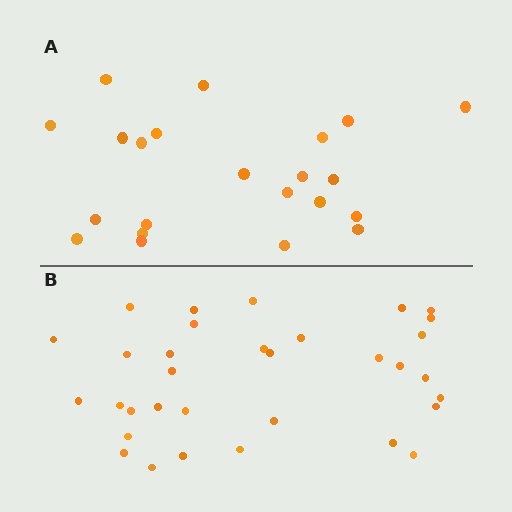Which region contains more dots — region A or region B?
Region B (the bottom region) has more dots.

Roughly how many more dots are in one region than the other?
Region B has roughly 12 or so more dots than region A.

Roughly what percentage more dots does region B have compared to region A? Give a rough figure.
About 50% more.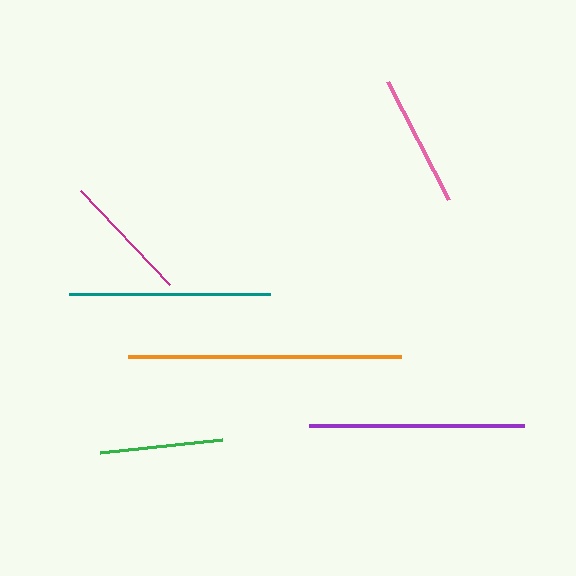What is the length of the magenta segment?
The magenta segment is approximately 130 pixels long.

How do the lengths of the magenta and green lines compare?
The magenta and green lines are approximately the same length.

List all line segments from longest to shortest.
From longest to shortest: orange, purple, teal, pink, magenta, green.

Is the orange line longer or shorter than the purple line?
The orange line is longer than the purple line.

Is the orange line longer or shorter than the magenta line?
The orange line is longer than the magenta line.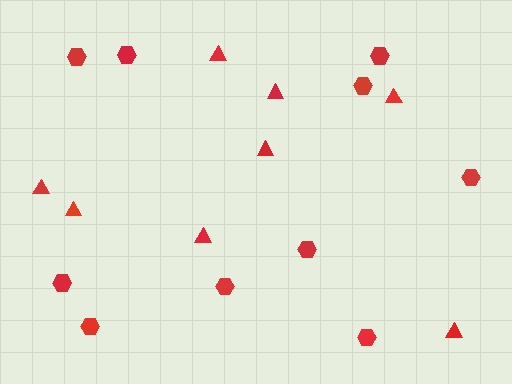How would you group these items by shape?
There are 2 groups: one group of triangles (8) and one group of hexagons (10).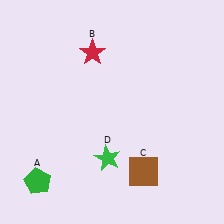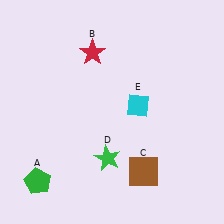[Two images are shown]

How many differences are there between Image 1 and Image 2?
There is 1 difference between the two images.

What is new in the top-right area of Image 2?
A cyan diamond (E) was added in the top-right area of Image 2.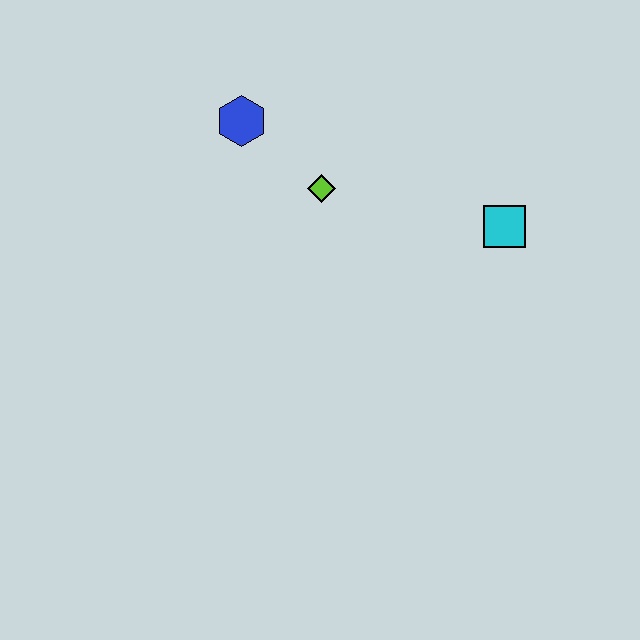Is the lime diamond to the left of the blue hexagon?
No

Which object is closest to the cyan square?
The lime diamond is closest to the cyan square.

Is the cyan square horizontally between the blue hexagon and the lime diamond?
No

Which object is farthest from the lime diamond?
The cyan square is farthest from the lime diamond.